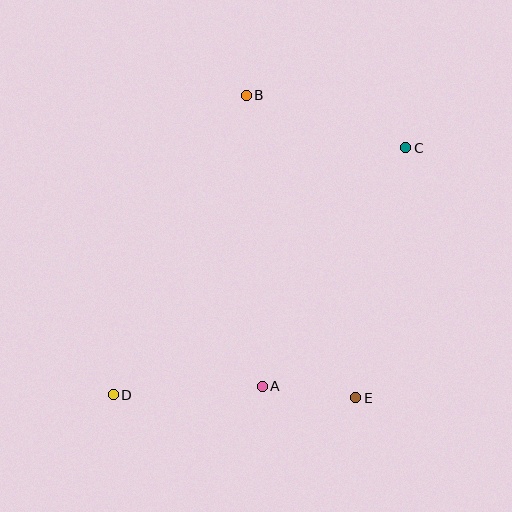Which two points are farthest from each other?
Points C and D are farthest from each other.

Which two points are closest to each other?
Points A and E are closest to each other.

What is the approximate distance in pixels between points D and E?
The distance between D and E is approximately 242 pixels.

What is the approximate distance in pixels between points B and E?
The distance between B and E is approximately 322 pixels.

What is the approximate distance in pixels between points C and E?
The distance between C and E is approximately 255 pixels.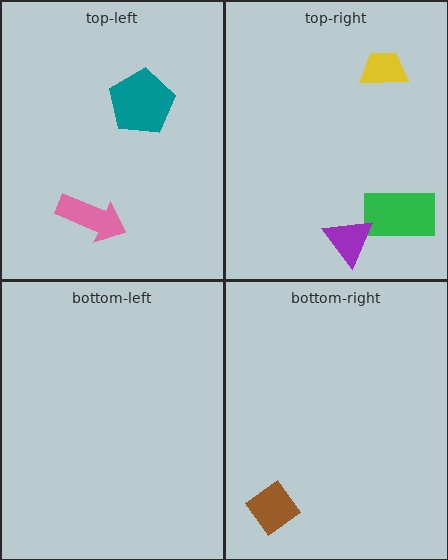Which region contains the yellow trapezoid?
The top-right region.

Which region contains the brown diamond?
The bottom-right region.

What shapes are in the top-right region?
The green rectangle, the yellow trapezoid, the purple triangle.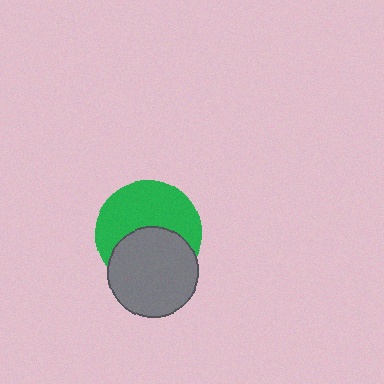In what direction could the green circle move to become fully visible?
The green circle could move up. That would shift it out from behind the gray circle entirely.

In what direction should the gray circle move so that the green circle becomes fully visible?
The gray circle should move down. That is the shortest direction to clear the overlap and leave the green circle fully visible.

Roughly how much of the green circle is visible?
About half of it is visible (roughly 56%).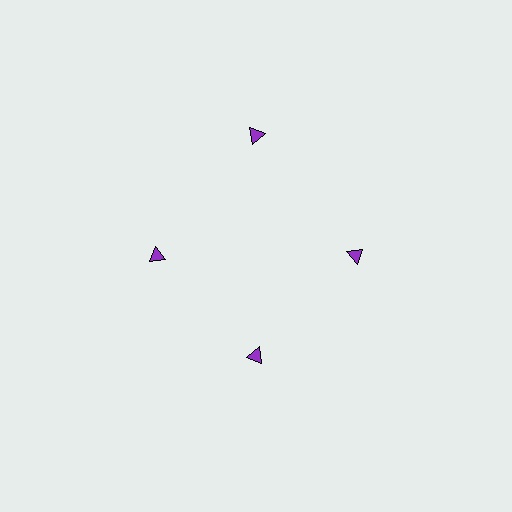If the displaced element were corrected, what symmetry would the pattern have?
It would have 4-fold rotational symmetry — the pattern would map onto itself every 90 degrees.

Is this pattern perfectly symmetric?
No. The 4 purple triangles are arranged in a ring, but one element near the 12 o'clock position is pushed outward from the center, breaking the 4-fold rotational symmetry.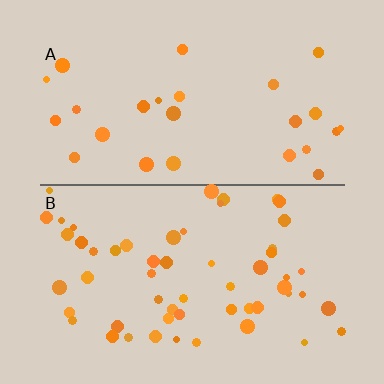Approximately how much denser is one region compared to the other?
Approximately 2.1× — region B over region A.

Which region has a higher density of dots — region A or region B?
B (the bottom).